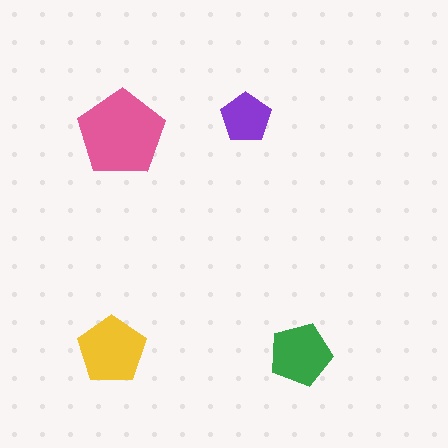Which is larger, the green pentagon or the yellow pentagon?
The yellow one.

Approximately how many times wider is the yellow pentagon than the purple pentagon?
About 1.5 times wider.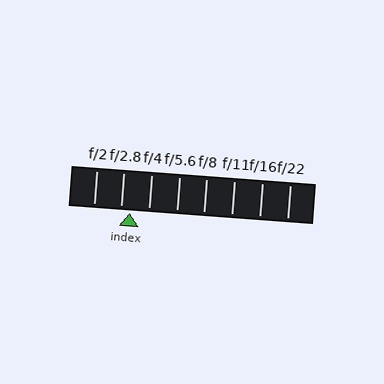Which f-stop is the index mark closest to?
The index mark is closest to f/2.8.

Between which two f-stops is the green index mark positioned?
The index mark is between f/2.8 and f/4.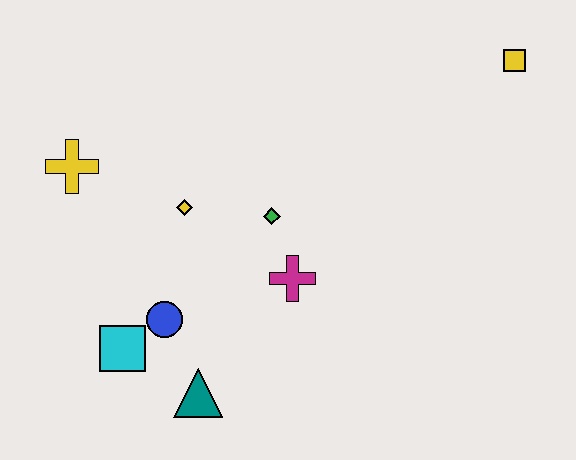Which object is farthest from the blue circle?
The yellow square is farthest from the blue circle.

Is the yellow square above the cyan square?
Yes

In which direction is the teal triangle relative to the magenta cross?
The teal triangle is below the magenta cross.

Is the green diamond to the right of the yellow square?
No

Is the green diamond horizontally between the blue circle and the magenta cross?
Yes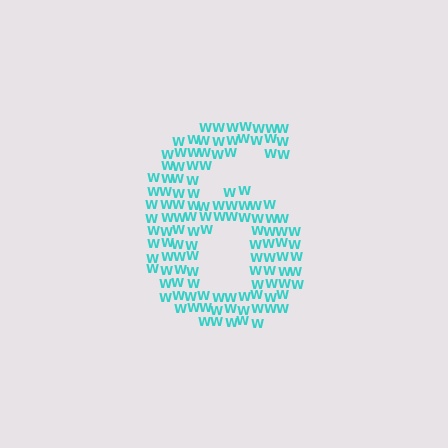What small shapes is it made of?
It is made of small letter W's.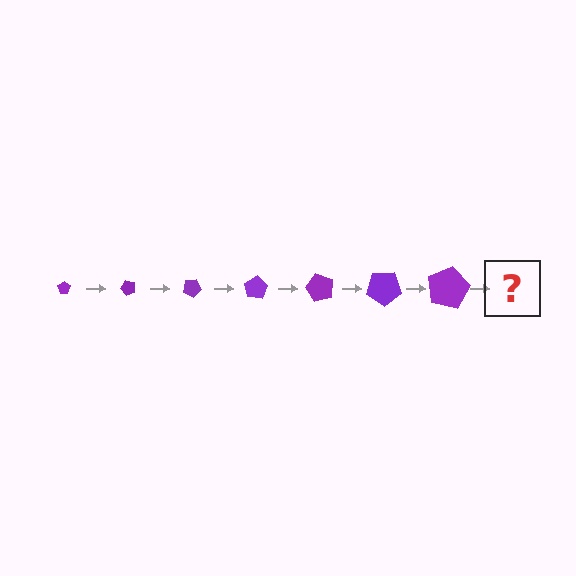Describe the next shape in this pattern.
It should be a pentagon, larger than the previous one and rotated 350 degrees from the start.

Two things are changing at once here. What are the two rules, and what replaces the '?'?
The two rules are that the pentagon grows larger each step and it rotates 50 degrees each step. The '?' should be a pentagon, larger than the previous one and rotated 350 degrees from the start.